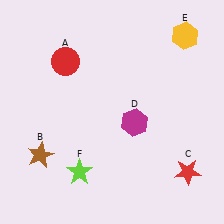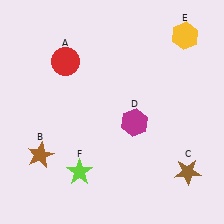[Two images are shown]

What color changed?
The star (C) changed from red in Image 1 to brown in Image 2.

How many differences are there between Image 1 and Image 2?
There is 1 difference between the two images.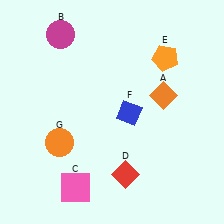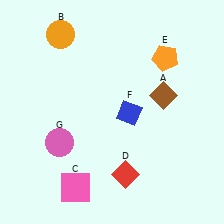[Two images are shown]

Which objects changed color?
A changed from orange to brown. B changed from magenta to orange. G changed from orange to pink.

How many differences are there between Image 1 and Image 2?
There are 3 differences between the two images.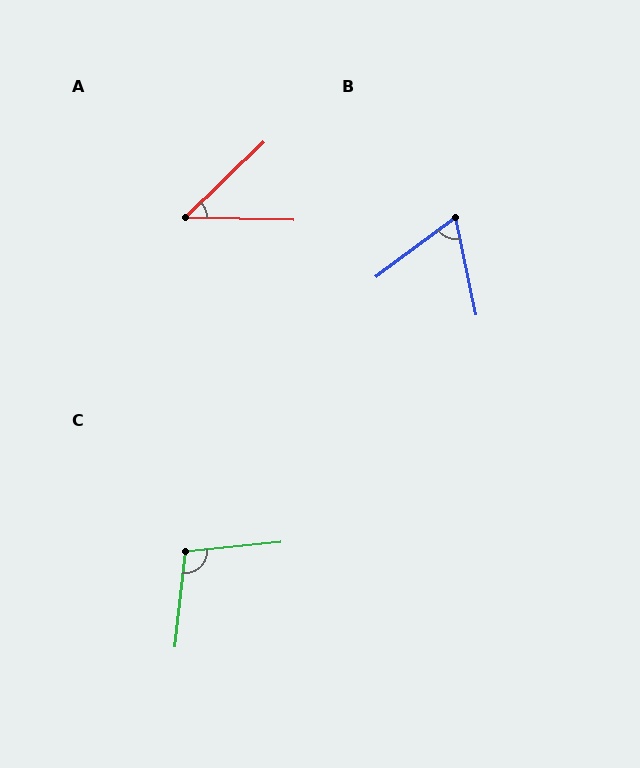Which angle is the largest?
C, at approximately 102 degrees.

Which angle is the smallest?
A, at approximately 45 degrees.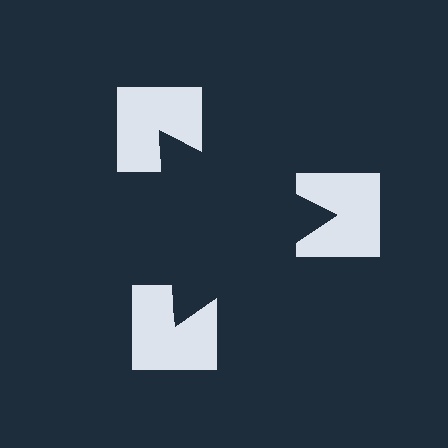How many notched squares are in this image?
There are 3 — one at each vertex of the illusory triangle.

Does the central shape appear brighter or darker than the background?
It typically appears slightly darker than the background, even though no actual brightness change is drawn.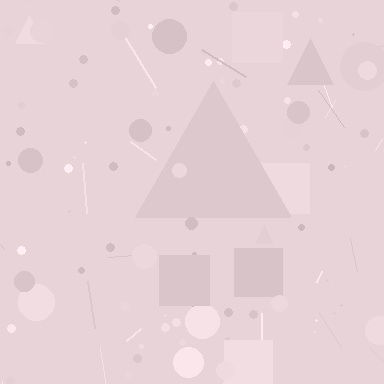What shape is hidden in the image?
A triangle is hidden in the image.